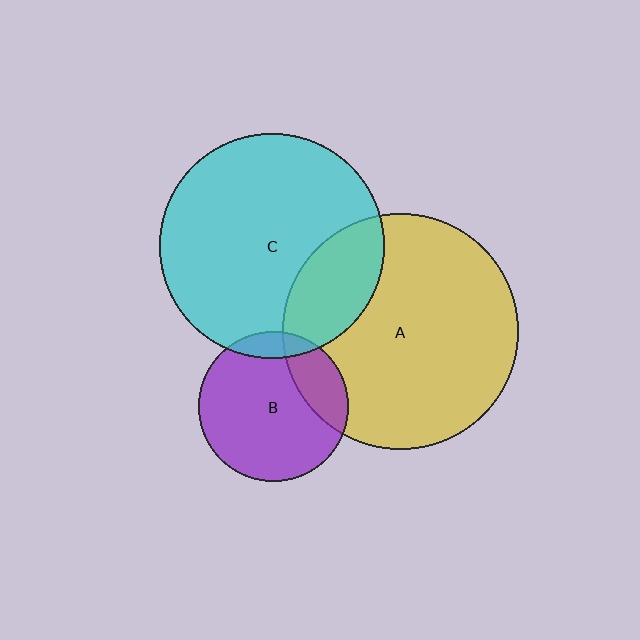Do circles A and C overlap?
Yes.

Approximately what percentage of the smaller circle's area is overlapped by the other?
Approximately 25%.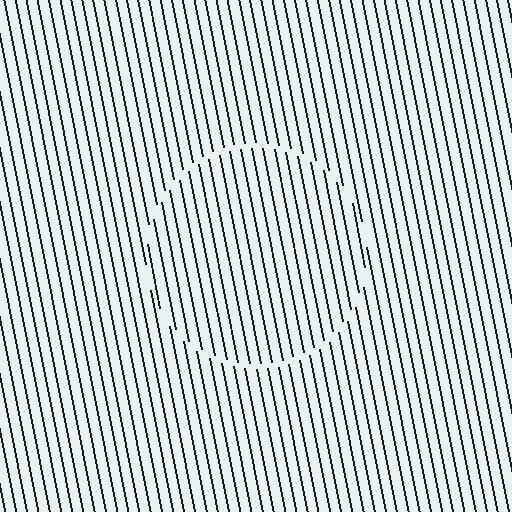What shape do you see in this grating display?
An illusory circle. The interior of the shape contains the same grating, shifted by half a period — the contour is defined by the phase discontinuity where line-ends from the inner and outer gratings abut.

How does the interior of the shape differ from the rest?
The interior of the shape contains the same grating, shifted by half a period — the contour is defined by the phase discontinuity where line-ends from the inner and outer gratings abut.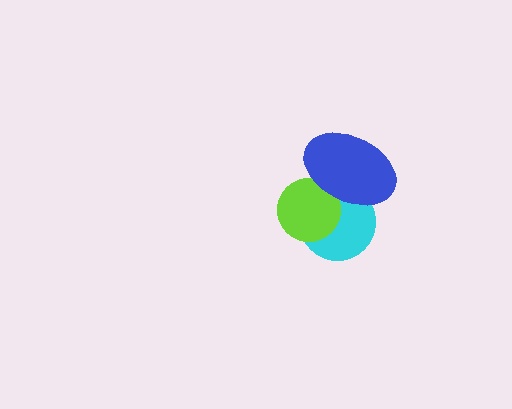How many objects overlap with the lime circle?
2 objects overlap with the lime circle.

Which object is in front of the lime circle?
The blue ellipse is in front of the lime circle.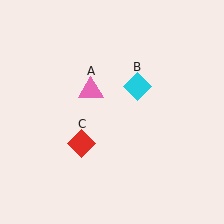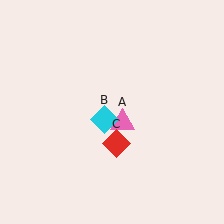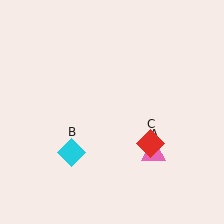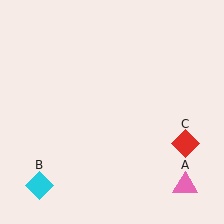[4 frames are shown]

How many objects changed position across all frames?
3 objects changed position: pink triangle (object A), cyan diamond (object B), red diamond (object C).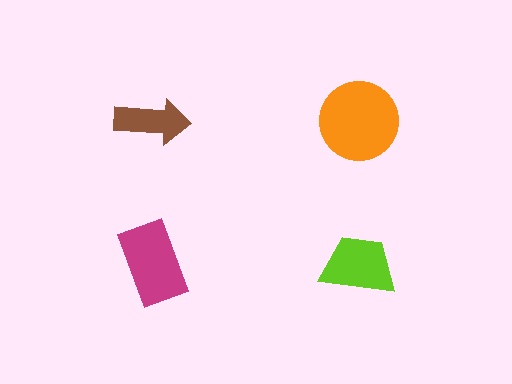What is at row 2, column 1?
A magenta rectangle.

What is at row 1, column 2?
An orange circle.